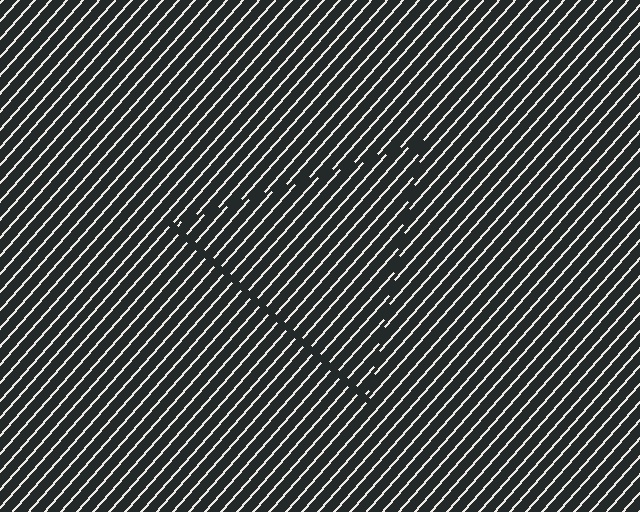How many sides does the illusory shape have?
3 sides — the line-ends trace a triangle.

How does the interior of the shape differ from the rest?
The interior of the shape contains the same grating, shifted by half a period — the contour is defined by the phase discontinuity where line-ends from the inner and outer gratings abut.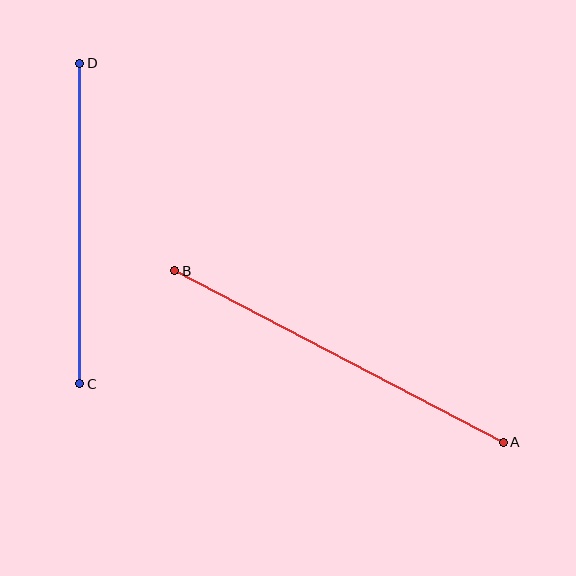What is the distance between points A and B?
The distance is approximately 371 pixels.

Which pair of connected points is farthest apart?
Points A and B are farthest apart.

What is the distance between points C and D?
The distance is approximately 321 pixels.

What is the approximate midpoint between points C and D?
The midpoint is at approximately (80, 223) pixels.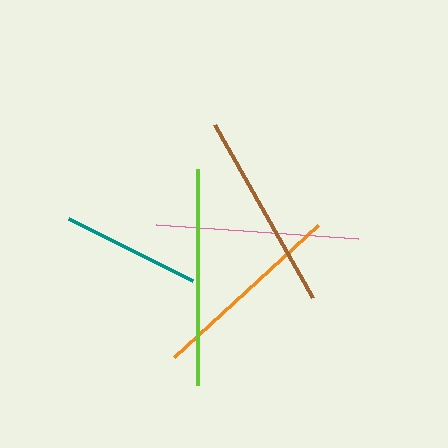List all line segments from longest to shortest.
From longest to shortest: lime, pink, brown, orange, teal.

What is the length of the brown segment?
The brown segment is approximately 199 pixels long.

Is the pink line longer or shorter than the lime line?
The lime line is longer than the pink line.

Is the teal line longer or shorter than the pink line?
The pink line is longer than the teal line.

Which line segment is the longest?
The lime line is the longest at approximately 216 pixels.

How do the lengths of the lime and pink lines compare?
The lime and pink lines are approximately the same length.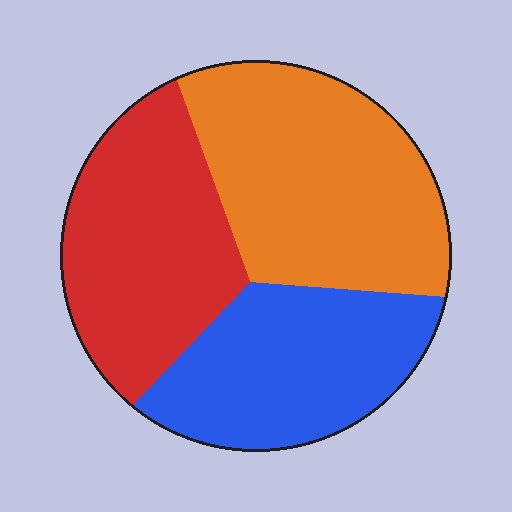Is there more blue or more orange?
Orange.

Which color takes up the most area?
Orange, at roughly 40%.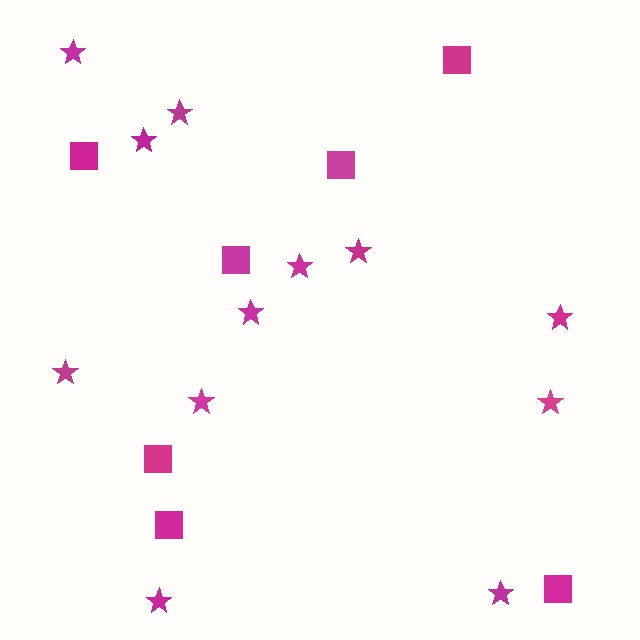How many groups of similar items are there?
There are 2 groups: one group of squares (7) and one group of stars (12).